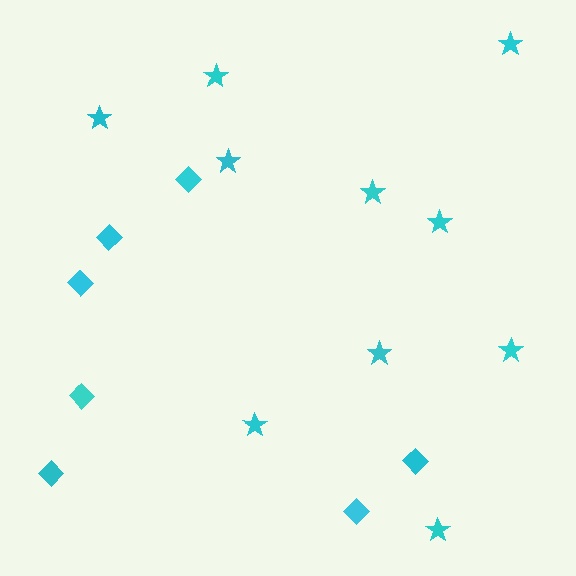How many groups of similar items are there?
There are 2 groups: one group of stars (10) and one group of diamonds (7).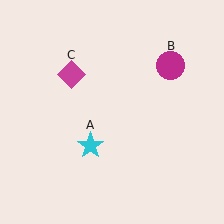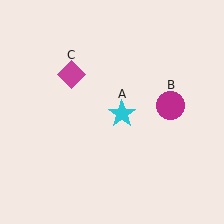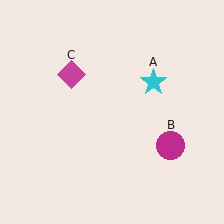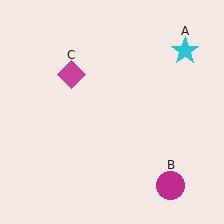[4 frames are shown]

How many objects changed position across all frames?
2 objects changed position: cyan star (object A), magenta circle (object B).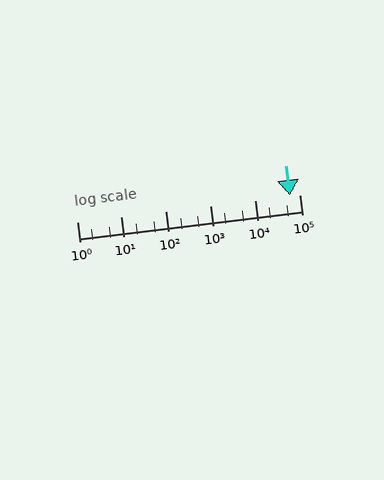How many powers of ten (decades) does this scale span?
The scale spans 5 decades, from 1 to 100000.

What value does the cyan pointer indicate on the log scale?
The pointer indicates approximately 60000.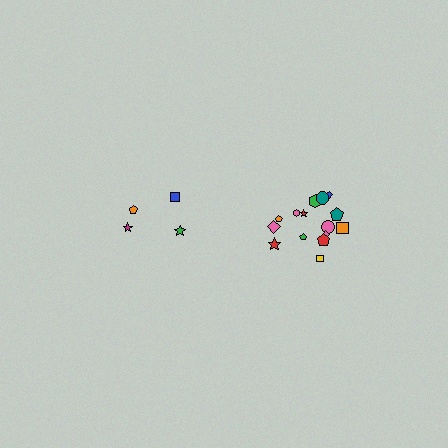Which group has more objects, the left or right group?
The right group.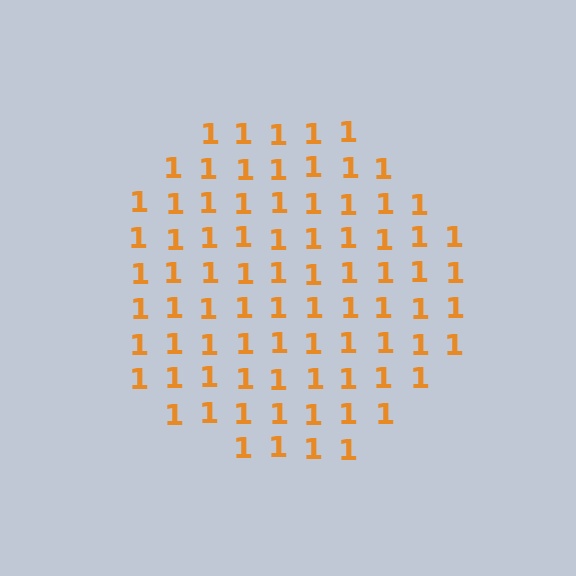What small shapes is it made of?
It is made of small digit 1's.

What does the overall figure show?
The overall figure shows a circle.